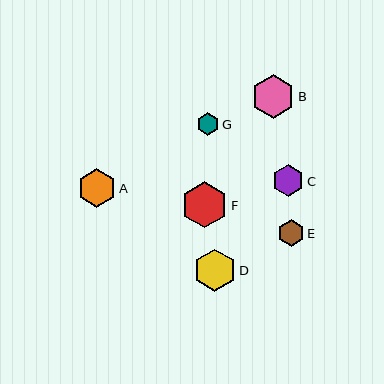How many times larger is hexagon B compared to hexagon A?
Hexagon B is approximately 1.1 times the size of hexagon A.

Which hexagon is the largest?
Hexagon F is the largest with a size of approximately 46 pixels.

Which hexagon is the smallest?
Hexagon G is the smallest with a size of approximately 22 pixels.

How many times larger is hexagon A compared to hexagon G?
Hexagon A is approximately 1.7 times the size of hexagon G.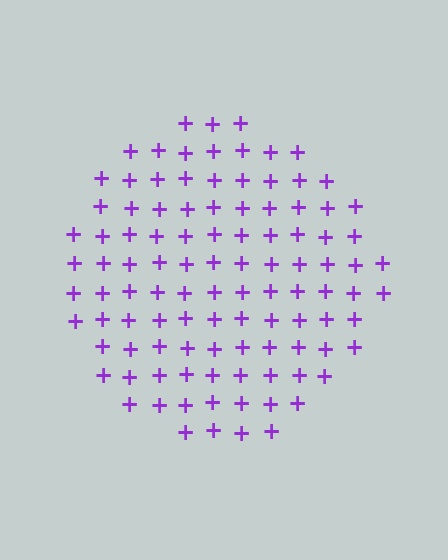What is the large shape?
The large shape is a circle.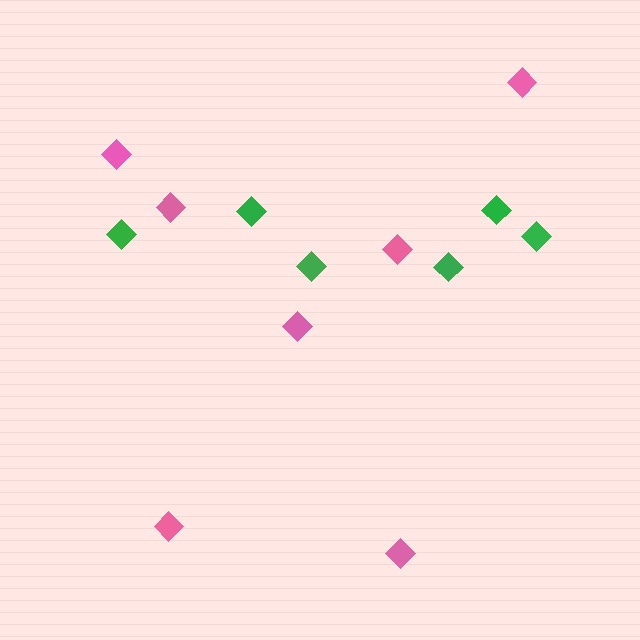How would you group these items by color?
There are 2 groups: one group of pink diamonds (7) and one group of green diamonds (6).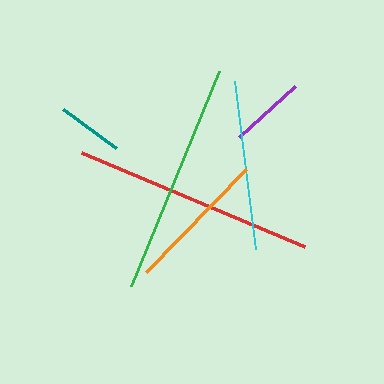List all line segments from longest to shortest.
From longest to shortest: red, green, cyan, orange, purple, teal.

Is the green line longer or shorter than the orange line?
The green line is longer than the orange line.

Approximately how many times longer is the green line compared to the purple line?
The green line is approximately 3.0 times the length of the purple line.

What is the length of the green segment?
The green segment is approximately 233 pixels long.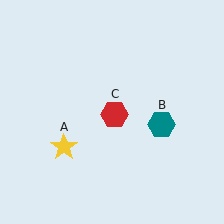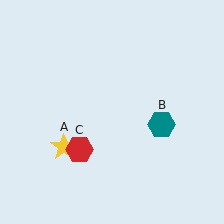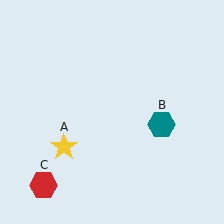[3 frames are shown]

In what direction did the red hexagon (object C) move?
The red hexagon (object C) moved down and to the left.